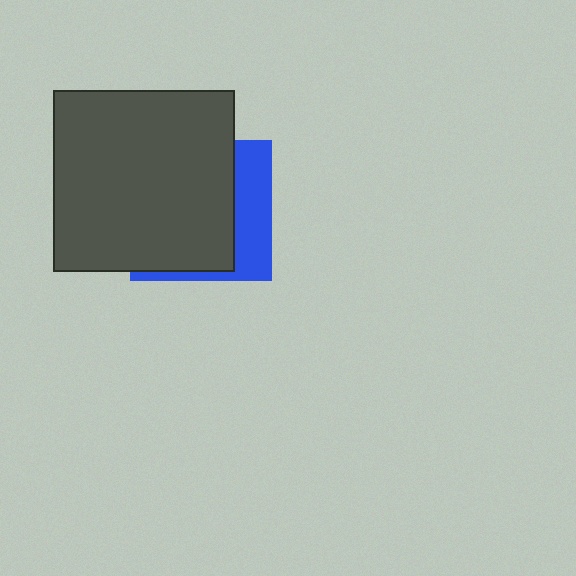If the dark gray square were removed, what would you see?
You would see the complete blue square.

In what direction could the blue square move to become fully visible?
The blue square could move right. That would shift it out from behind the dark gray square entirely.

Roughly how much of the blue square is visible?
A small part of it is visible (roughly 31%).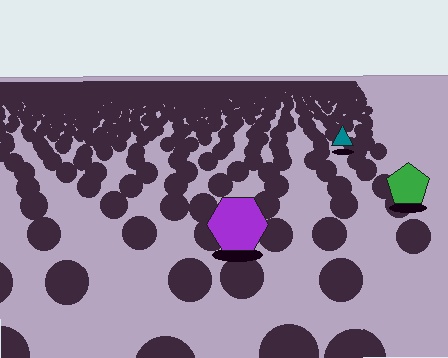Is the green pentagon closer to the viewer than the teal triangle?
Yes. The green pentagon is closer — you can tell from the texture gradient: the ground texture is coarser near it.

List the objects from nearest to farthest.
From nearest to farthest: the purple hexagon, the green pentagon, the teal triangle.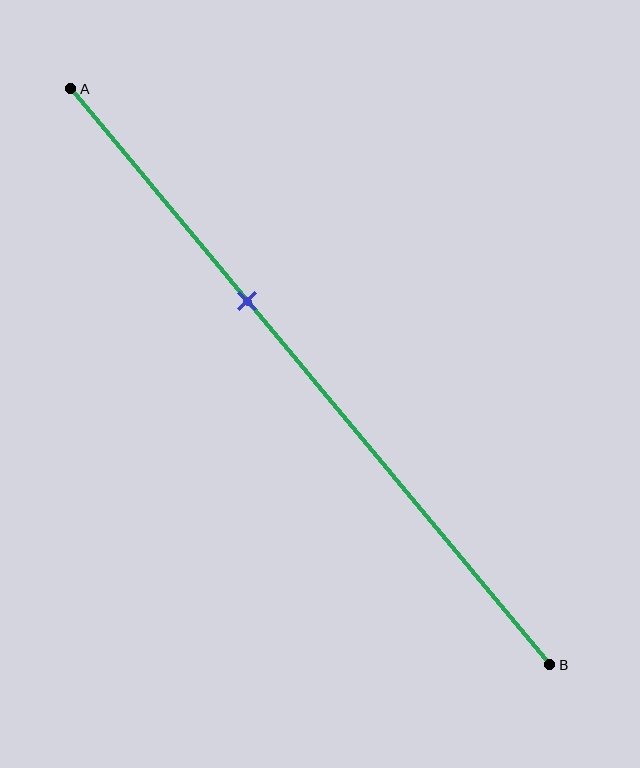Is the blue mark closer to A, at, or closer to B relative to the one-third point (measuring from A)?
The blue mark is closer to point B than the one-third point of segment AB.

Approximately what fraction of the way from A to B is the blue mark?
The blue mark is approximately 35% of the way from A to B.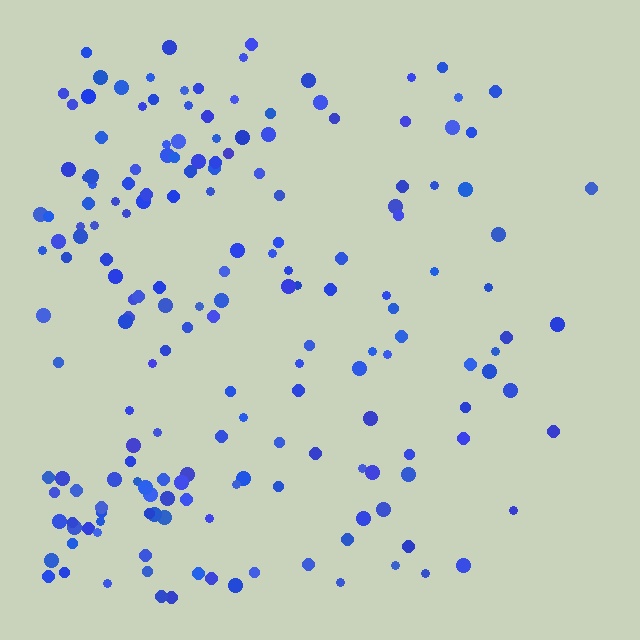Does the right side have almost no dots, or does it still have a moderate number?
Still a moderate number, just noticeably fewer than the left.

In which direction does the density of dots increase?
From right to left, with the left side densest.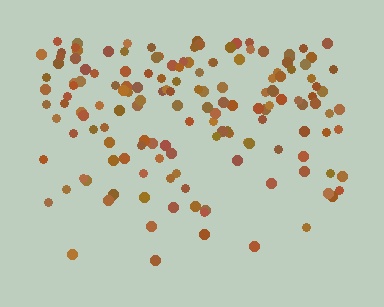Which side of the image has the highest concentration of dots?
The top.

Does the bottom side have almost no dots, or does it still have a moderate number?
Still a moderate number, just noticeably fewer than the top.